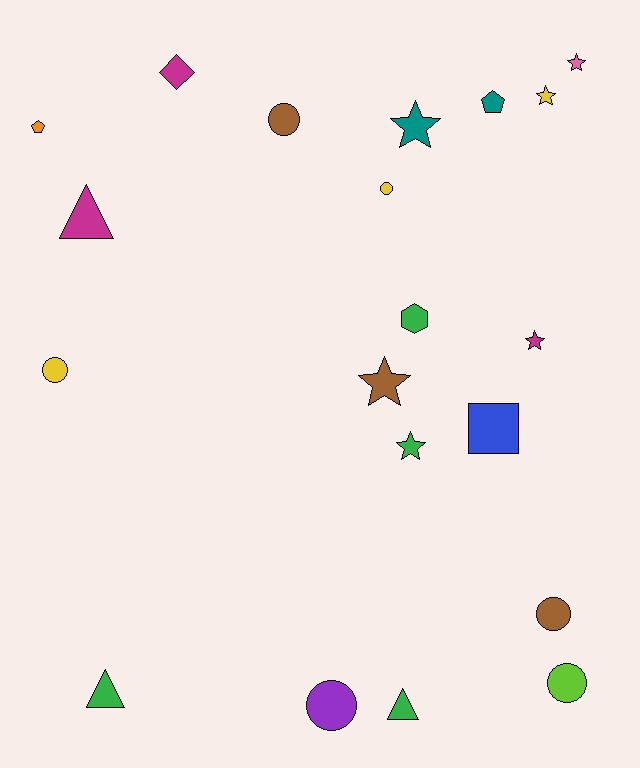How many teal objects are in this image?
There are 2 teal objects.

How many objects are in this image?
There are 20 objects.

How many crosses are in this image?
There are no crosses.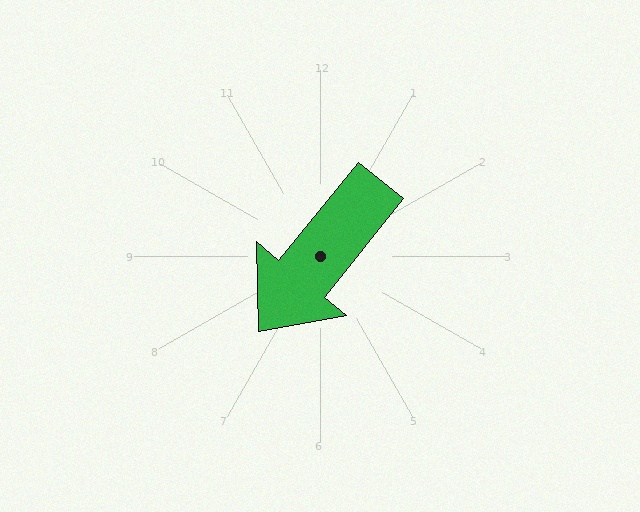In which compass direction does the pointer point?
Southwest.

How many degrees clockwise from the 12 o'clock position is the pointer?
Approximately 219 degrees.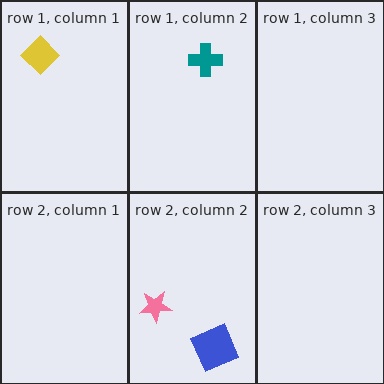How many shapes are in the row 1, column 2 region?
1.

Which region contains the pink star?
The row 2, column 2 region.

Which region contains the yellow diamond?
The row 1, column 1 region.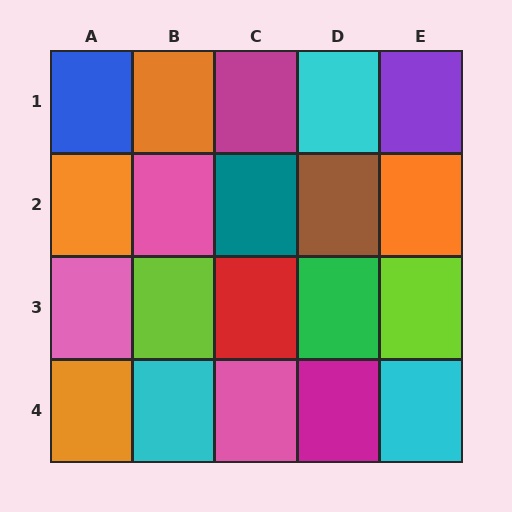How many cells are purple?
1 cell is purple.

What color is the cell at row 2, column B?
Pink.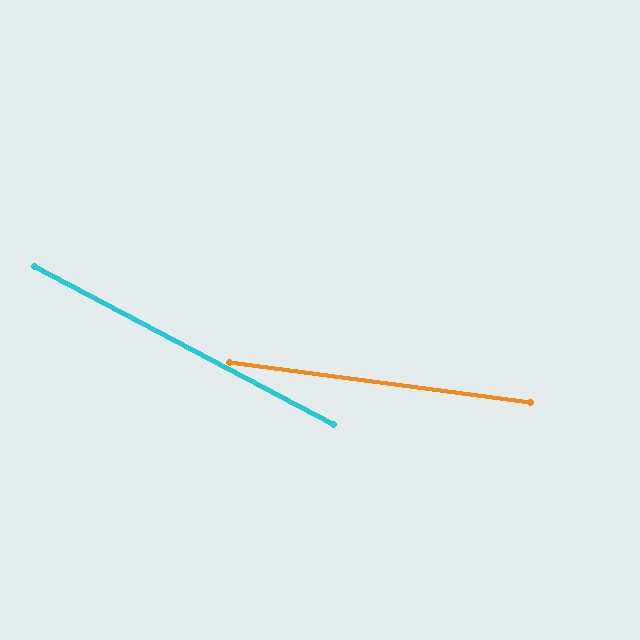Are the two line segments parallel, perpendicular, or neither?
Neither parallel nor perpendicular — they differ by about 20°.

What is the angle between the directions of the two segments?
Approximately 20 degrees.